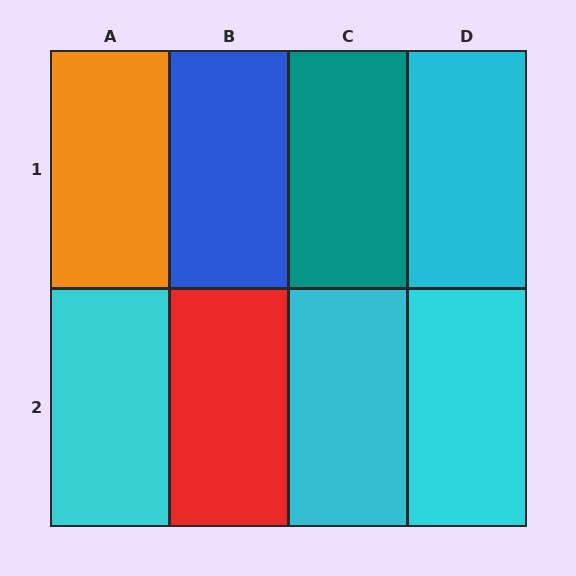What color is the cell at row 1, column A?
Orange.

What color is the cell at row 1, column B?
Blue.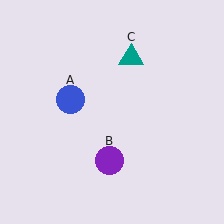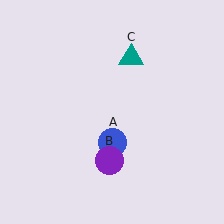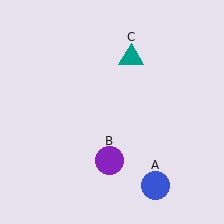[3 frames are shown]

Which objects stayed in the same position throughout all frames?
Purple circle (object B) and teal triangle (object C) remained stationary.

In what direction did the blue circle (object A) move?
The blue circle (object A) moved down and to the right.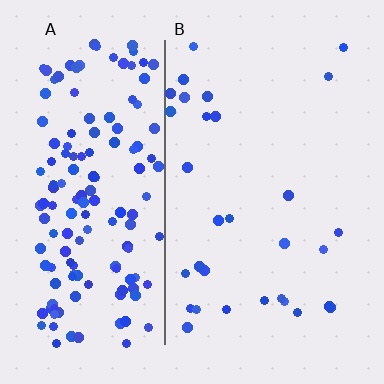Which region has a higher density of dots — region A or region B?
A (the left).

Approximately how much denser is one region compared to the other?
Approximately 5.2× — region A over region B.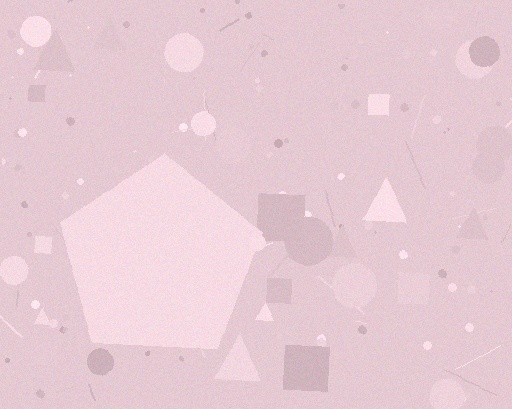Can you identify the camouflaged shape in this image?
The camouflaged shape is a pentagon.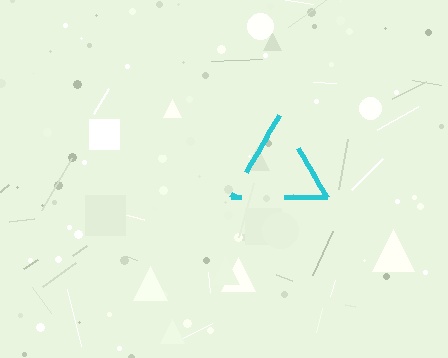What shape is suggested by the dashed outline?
The dashed outline suggests a triangle.